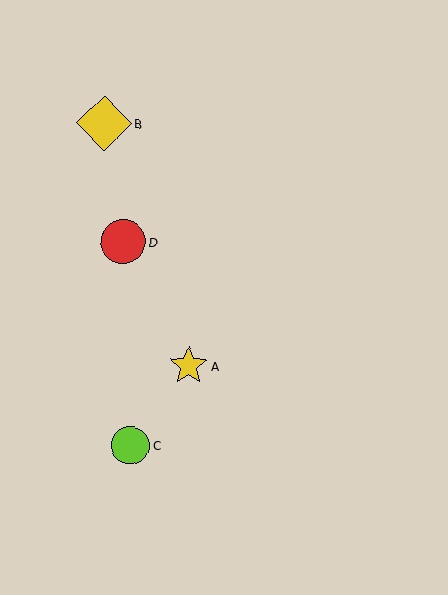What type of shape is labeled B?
Shape B is a yellow diamond.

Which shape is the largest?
The yellow diamond (labeled B) is the largest.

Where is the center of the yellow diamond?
The center of the yellow diamond is at (104, 123).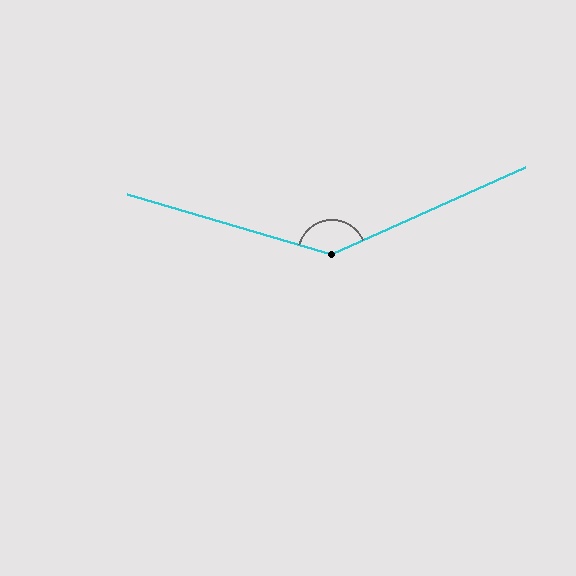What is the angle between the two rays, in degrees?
Approximately 140 degrees.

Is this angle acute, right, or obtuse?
It is obtuse.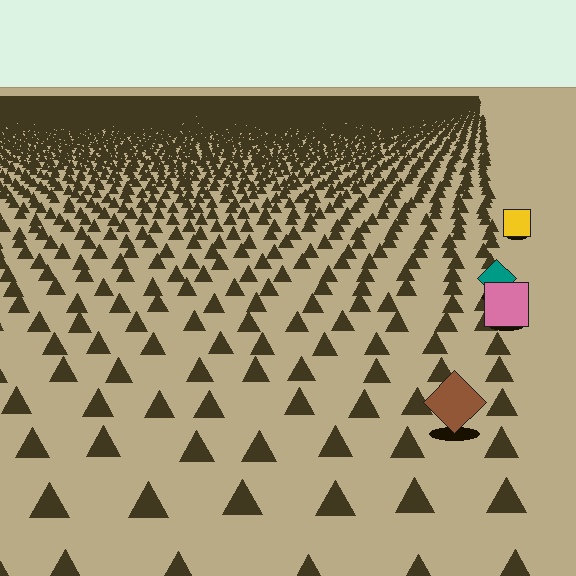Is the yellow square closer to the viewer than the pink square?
No. The pink square is closer — you can tell from the texture gradient: the ground texture is coarser near it.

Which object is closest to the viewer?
The brown diamond is closest. The texture marks near it are larger and more spread out.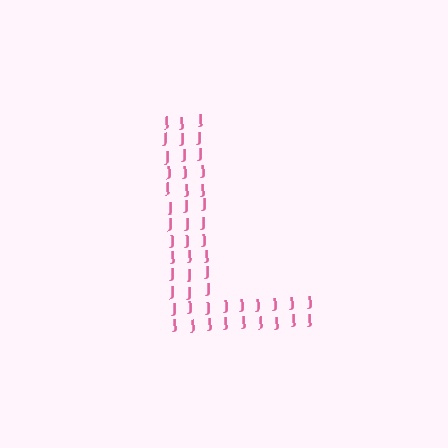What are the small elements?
The small elements are letter J's.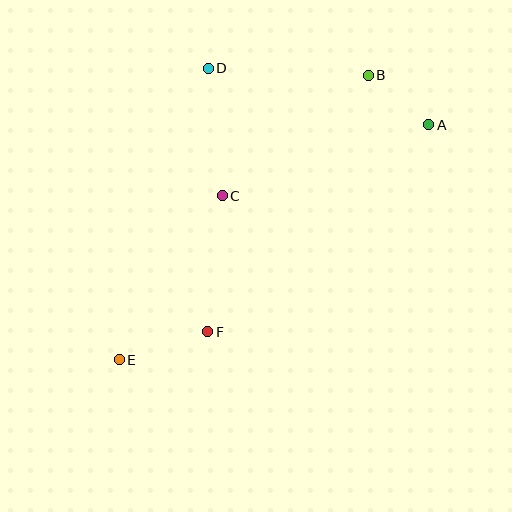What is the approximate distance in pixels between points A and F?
The distance between A and F is approximately 303 pixels.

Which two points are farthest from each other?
Points A and E are farthest from each other.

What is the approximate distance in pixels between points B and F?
The distance between B and F is approximately 303 pixels.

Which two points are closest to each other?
Points A and B are closest to each other.